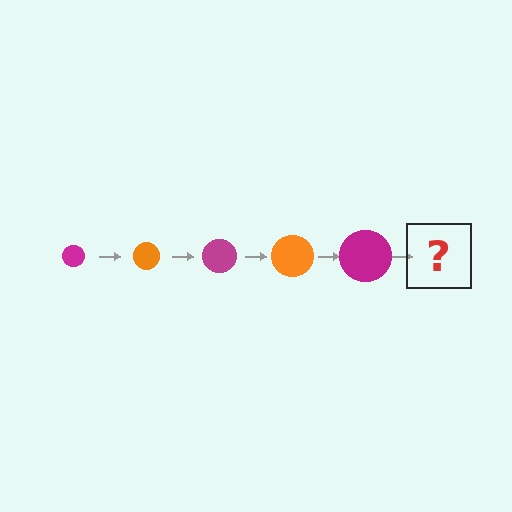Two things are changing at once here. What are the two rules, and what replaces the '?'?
The two rules are that the circle grows larger each step and the color cycles through magenta and orange. The '?' should be an orange circle, larger than the previous one.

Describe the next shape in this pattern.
It should be an orange circle, larger than the previous one.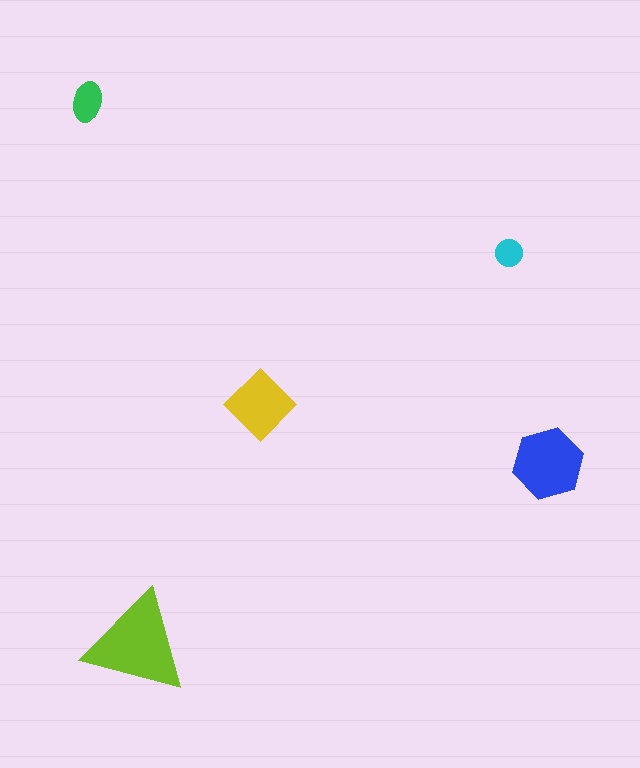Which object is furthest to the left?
The green ellipse is leftmost.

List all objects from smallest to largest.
The cyan circle, the green ellipse, the yellow diamond, the blue hexagon, the lime triangle.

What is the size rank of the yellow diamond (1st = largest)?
3rd.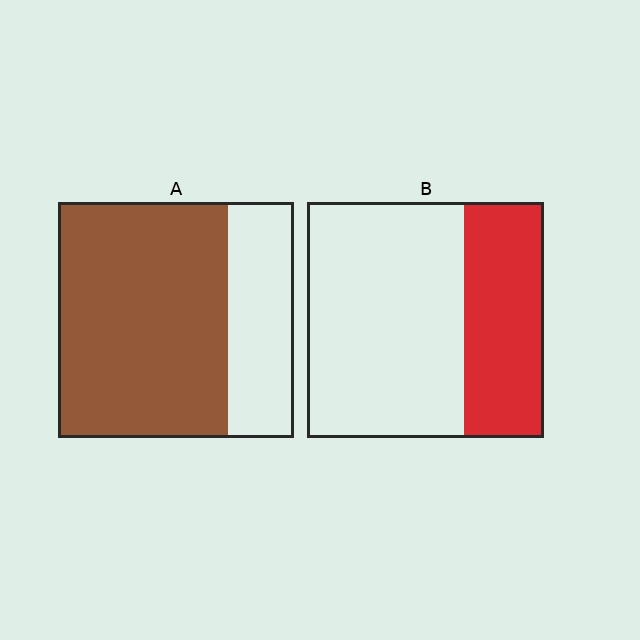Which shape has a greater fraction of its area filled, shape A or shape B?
Shape A.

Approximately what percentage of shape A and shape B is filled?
A is approximately 70% and B is approximately 35%.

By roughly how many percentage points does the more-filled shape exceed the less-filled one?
By roughly 40 percentage points (A over B).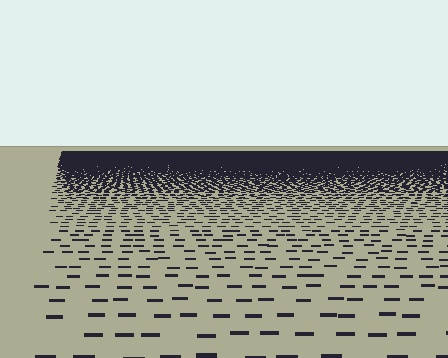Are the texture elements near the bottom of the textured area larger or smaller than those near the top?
Larger. Near the bottom, elements are closer to the viewer and appear at a bigger on-screen size.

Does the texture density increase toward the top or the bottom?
Density increases toward the top.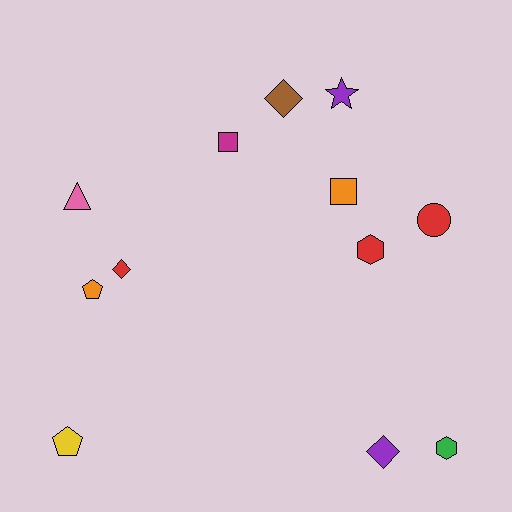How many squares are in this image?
There are 2 squares.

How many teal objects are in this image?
There are no teal objects.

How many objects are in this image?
There are 12 objects.